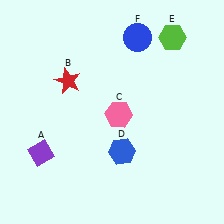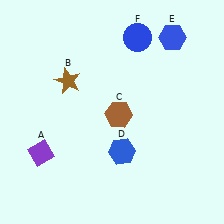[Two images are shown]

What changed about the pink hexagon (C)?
In Image 1, C is pink. In Image 2, it changed to brown.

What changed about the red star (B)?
In Image 1, B is red. In Image 2, it changed to brown.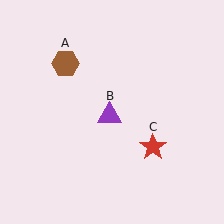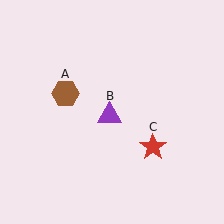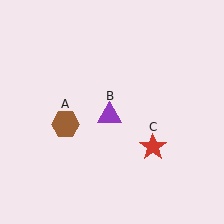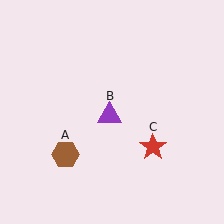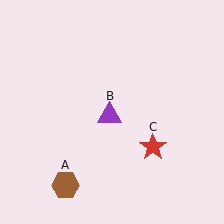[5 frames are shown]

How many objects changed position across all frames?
1 object changed position: brown hexagon (object A).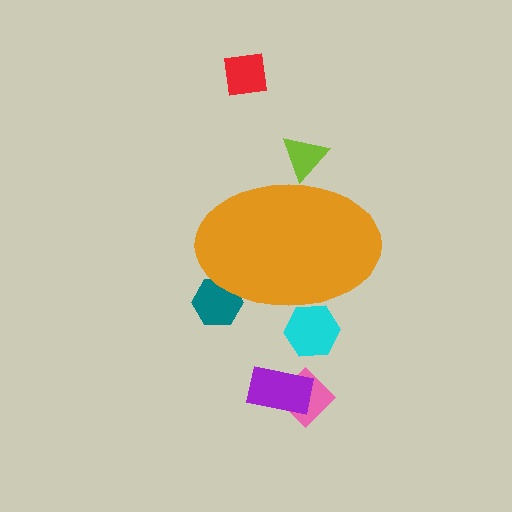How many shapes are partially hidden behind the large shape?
3 shapes are partially hidden.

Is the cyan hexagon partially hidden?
Yes, the cyan hexagon is partially hidden behind the orange ellipse.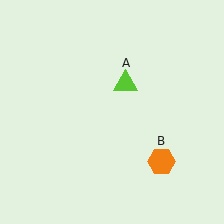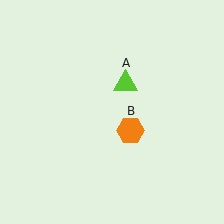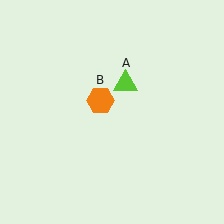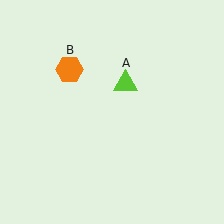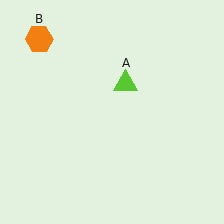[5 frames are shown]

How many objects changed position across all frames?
1 object changed position: orange hexagon (object B).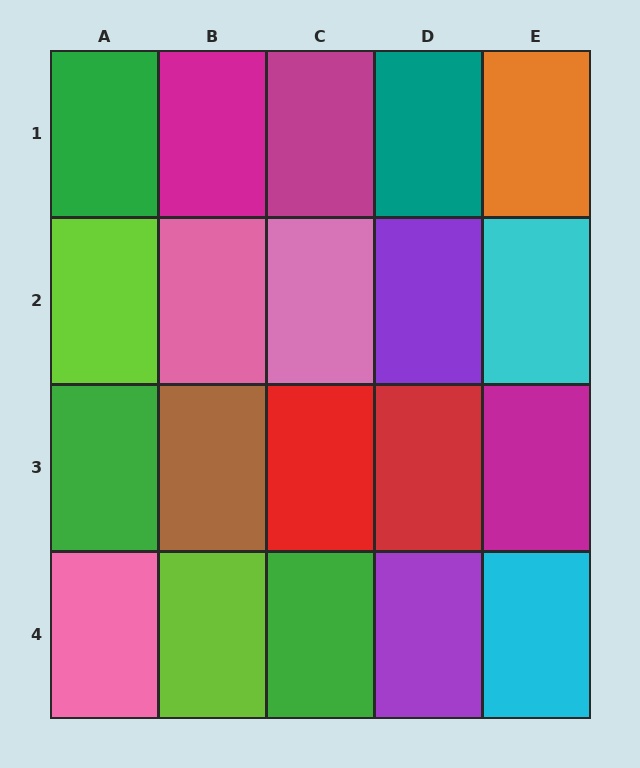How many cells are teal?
1 cell is teal.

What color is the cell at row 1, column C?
Magenta.